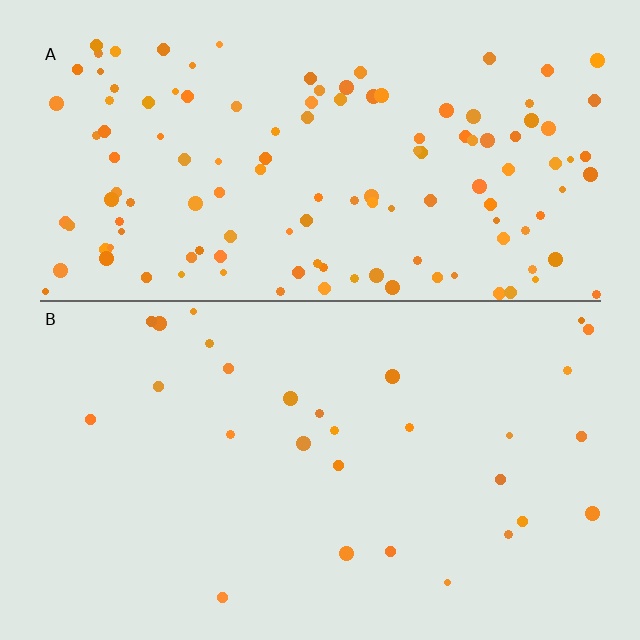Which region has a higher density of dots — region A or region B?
A (the top).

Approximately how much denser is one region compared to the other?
Approximately 4.4× — region A over region B.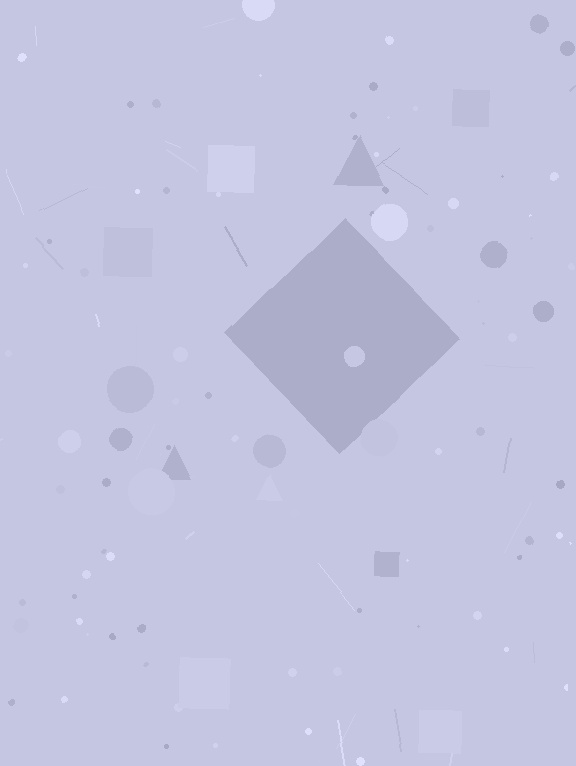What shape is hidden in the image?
A diamond is hidden in the image.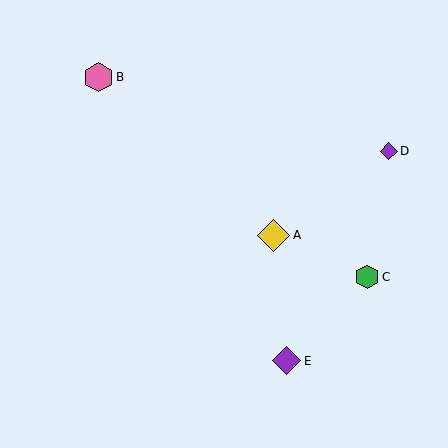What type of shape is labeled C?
Shape C is a green hexagon.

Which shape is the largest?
The yellow diamond (labeled A) is the largest.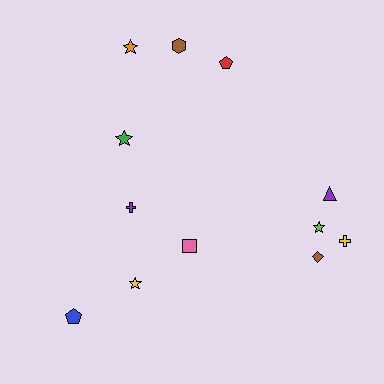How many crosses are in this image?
There are 2 crosses.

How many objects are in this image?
There are 12 objects.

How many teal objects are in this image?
There are no teal objects.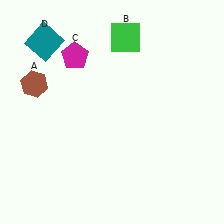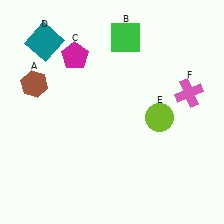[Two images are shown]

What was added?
A lime circle (E), a pink cross (F) were added in Image 2.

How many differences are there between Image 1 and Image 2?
There are 2 differences between the two images.